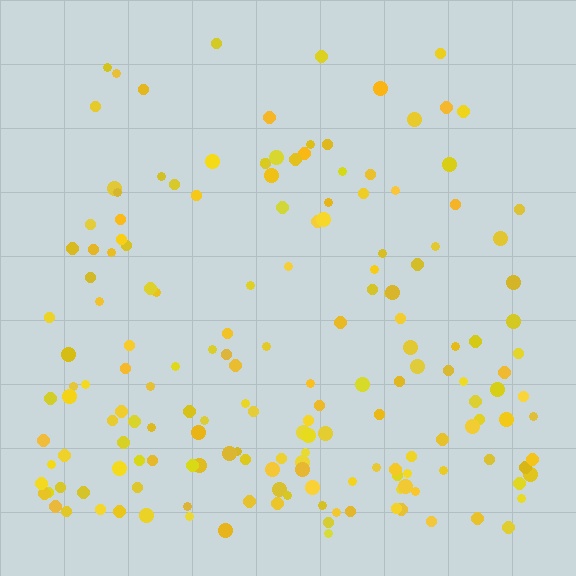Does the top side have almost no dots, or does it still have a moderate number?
Still a moderate number, just noticeably fewer than the bottom.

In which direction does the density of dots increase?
From top to bottom, with the bottom side densest.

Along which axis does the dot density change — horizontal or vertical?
Vertical.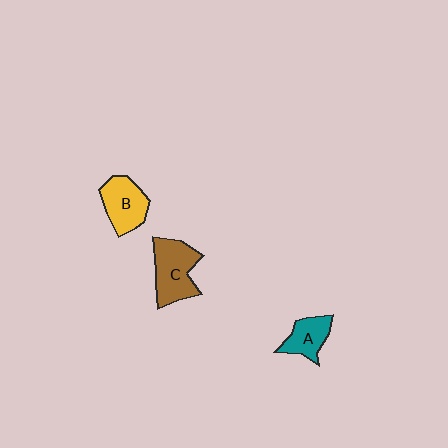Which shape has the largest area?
Shape C (brown).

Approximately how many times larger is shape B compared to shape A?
Approximately 1.3 times.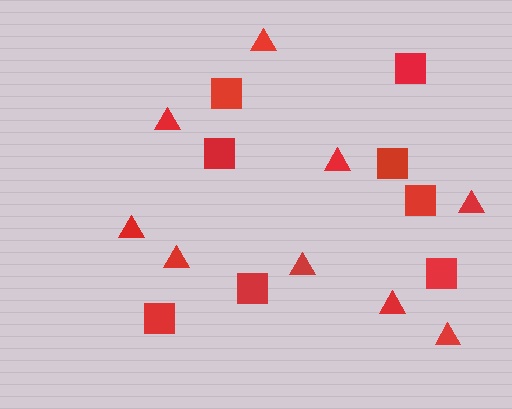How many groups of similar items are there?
There are 2 groups: one group of squares (8) and one group of triangles (9).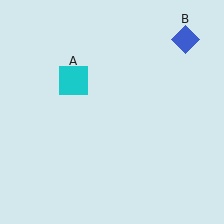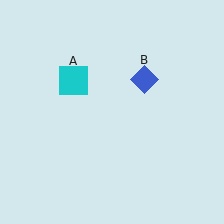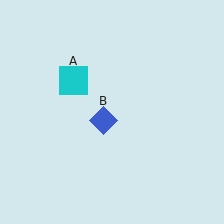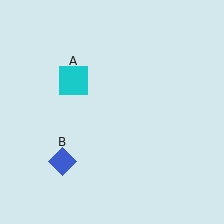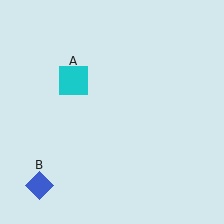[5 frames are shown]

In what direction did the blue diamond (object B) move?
The blue diamond (object B) moved down and to the left.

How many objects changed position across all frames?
1 object changed position: blue diamond (object B).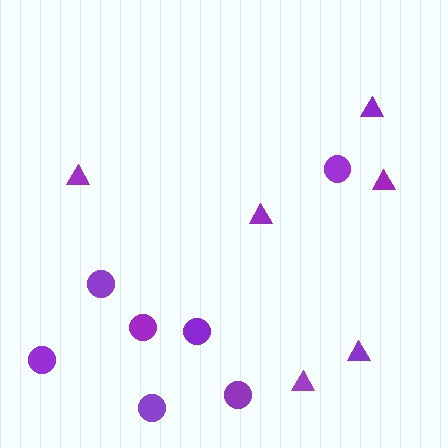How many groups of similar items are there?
There are 2 groups: one group of triangles (6) and one group of circles (7).